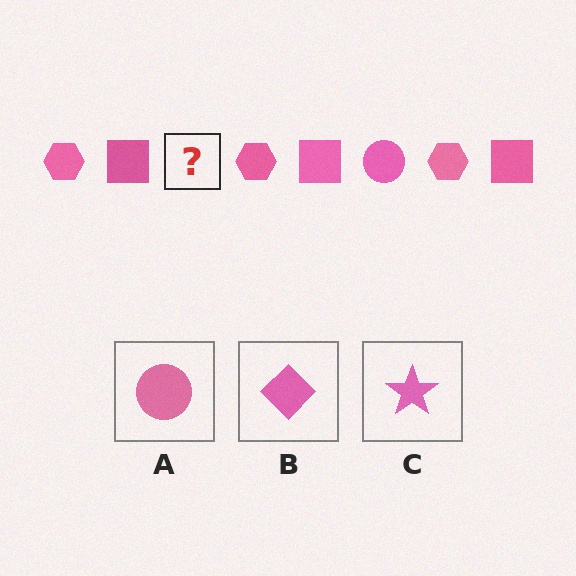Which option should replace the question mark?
Option A.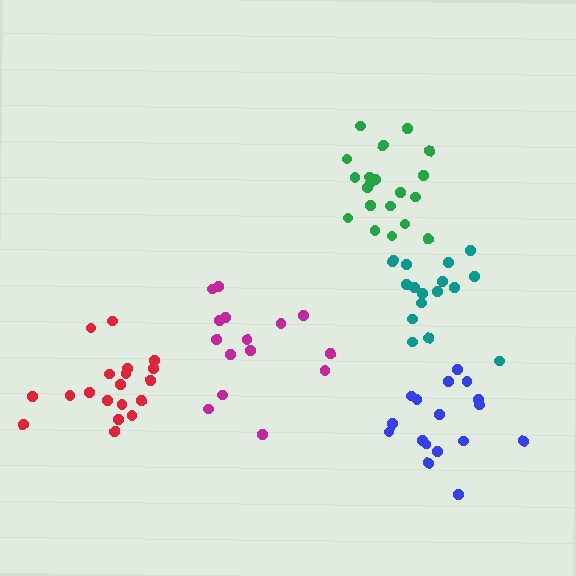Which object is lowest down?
The blue cluster is bottommost.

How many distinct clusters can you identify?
There are 5 distinct clusters.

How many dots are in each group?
Group 1: 19 dots, Group 2: 15 dots, Group 3: 17 dots, Group 4: 17 dots, Group 5: 20 dots (88 total).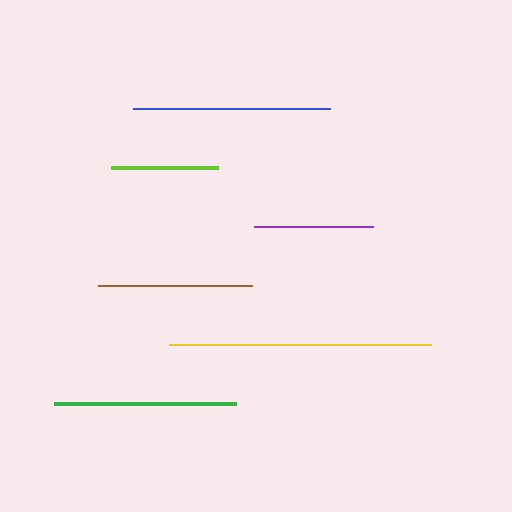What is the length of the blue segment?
The blue segment is approximately 197 pixels long.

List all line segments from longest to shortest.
From longest to shortest: yellow, blue, green, brown, purple, lime.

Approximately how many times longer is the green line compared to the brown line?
The green line is approximately 1.2 times the length of the brown line.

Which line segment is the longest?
The yellow line is the longest at approximately 262 pixels.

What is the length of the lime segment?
The lime segment is approximately 107 pixels long.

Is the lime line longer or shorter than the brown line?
The brown line is longer than the lime line.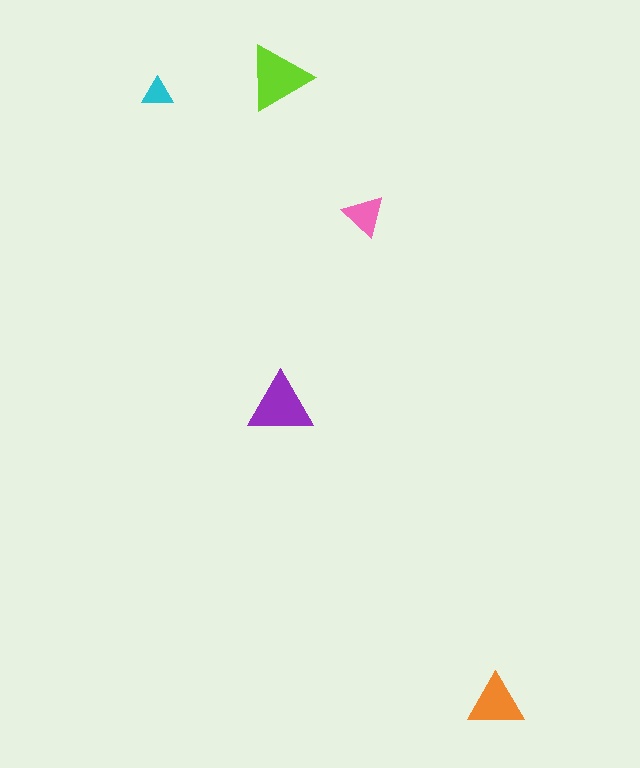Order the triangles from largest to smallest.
the lime one, the purple one, the orange one, the pink one, the cyan one.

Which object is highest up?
The lime triangle is topmost.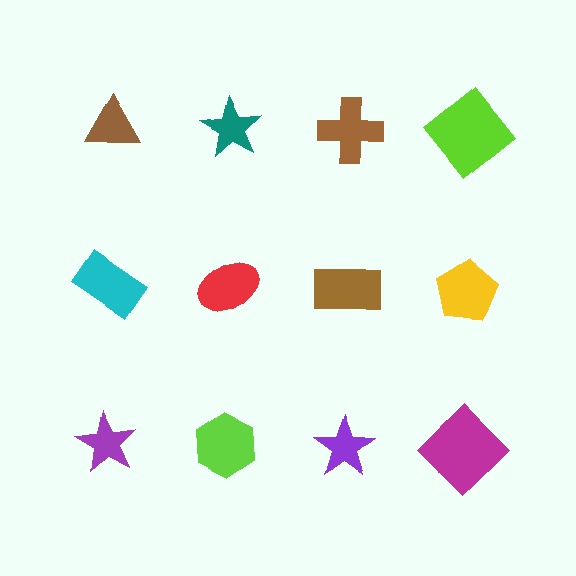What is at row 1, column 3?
A brown cross.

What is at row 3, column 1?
A purple star.